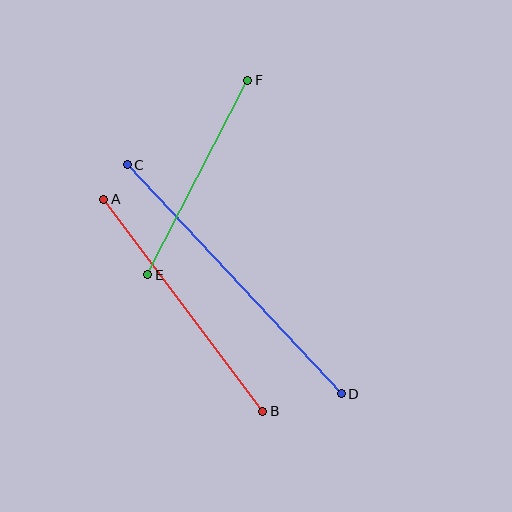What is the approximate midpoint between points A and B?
The midpoint is at approximately (183, 305) pixels.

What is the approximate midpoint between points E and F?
The midpoint is at approximately (198, 178) pixels.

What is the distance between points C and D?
The distance is approximately 313 pixels.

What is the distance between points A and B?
The distance is approximately 265 pixels.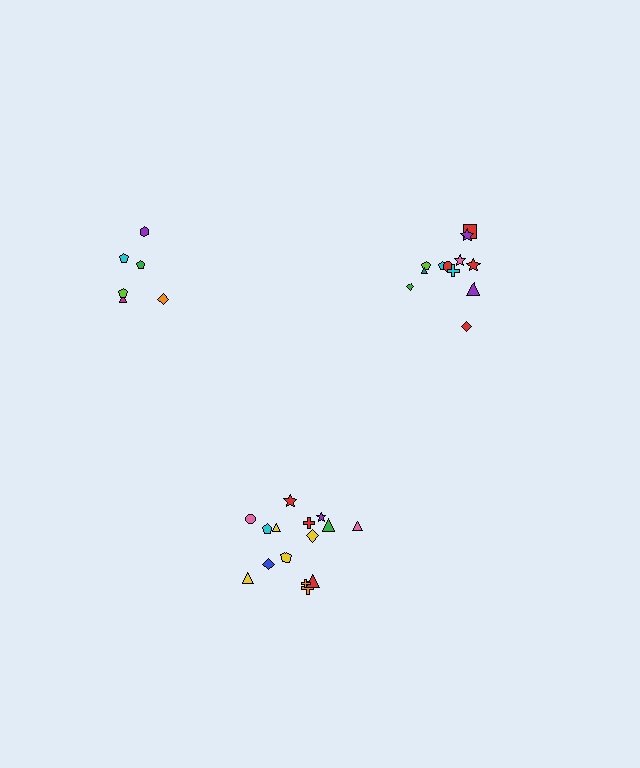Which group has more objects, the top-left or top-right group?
The top-right group.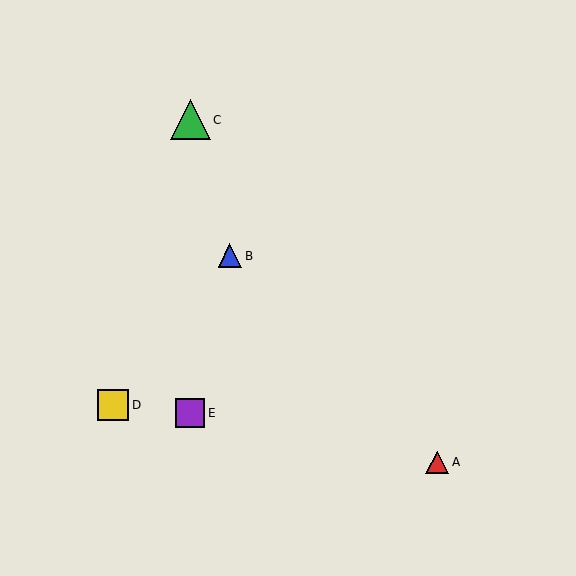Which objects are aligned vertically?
Objects C, E are aligned vertically.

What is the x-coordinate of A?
Object A is at x≈437.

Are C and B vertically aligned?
No, C is at x≈190 and B is at x≈230.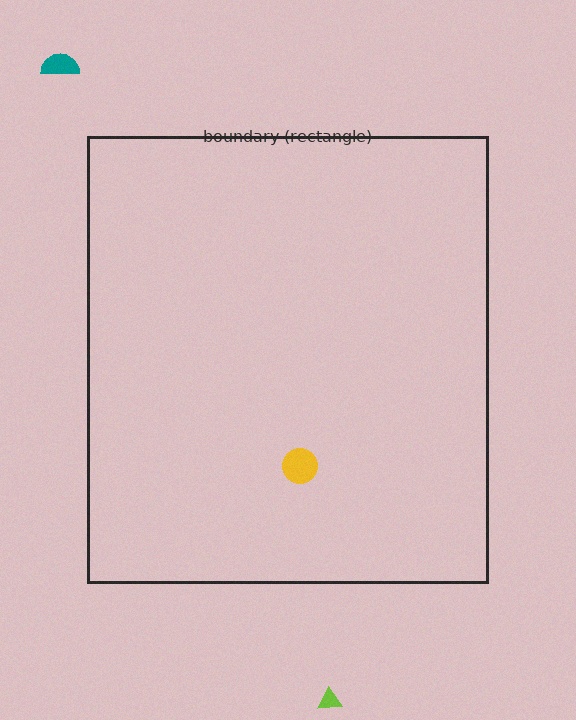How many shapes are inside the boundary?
1 inside, 2 outside.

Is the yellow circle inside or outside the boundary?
Inside.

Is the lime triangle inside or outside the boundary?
Outside.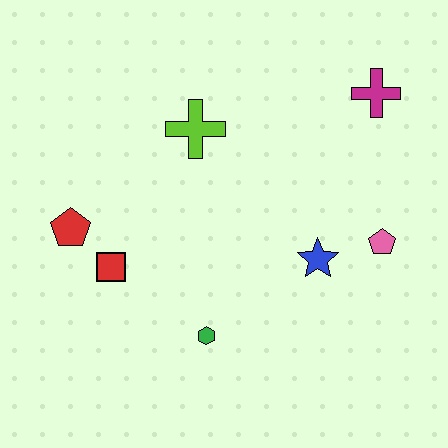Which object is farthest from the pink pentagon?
The red pentagon is farthest from the pink pentagon.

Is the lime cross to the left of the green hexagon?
Yes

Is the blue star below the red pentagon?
Yes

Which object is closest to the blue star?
The pink pentagon is closest to the blue star.